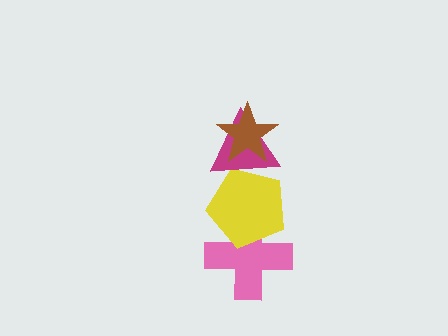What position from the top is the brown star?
The brown star is 1st from the top.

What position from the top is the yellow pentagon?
The yellow pentagon is 3rd from the top.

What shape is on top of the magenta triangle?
The brown star is on top of the magenta triangle.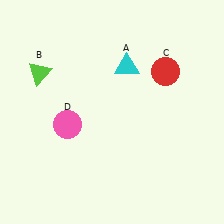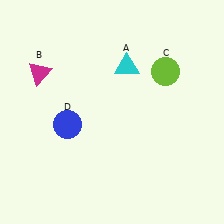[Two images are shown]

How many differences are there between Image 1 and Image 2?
There are 3 differences between the two images.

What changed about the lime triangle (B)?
In Image 1, B is lime. In Image 2, it changed to magenta.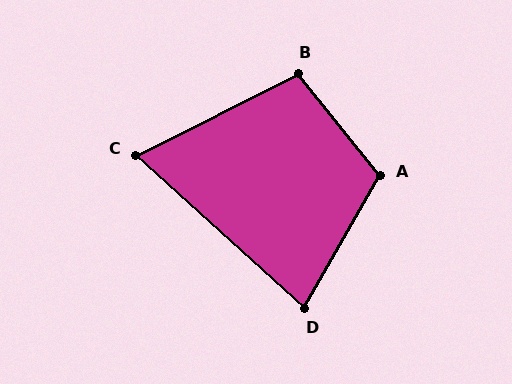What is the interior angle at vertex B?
Approximately 102 degrees (obtuse).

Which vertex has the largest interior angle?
A, at approximately 111 degrees.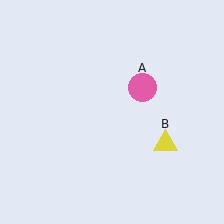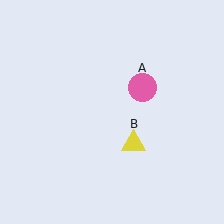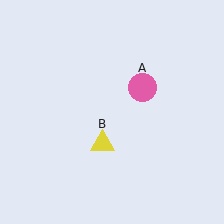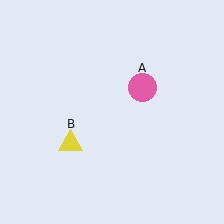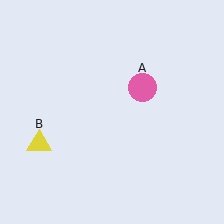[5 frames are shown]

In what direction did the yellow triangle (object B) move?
The yellow triangle (object B) moved left.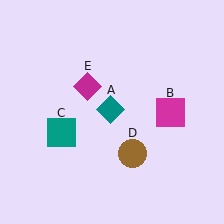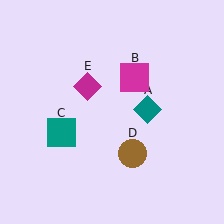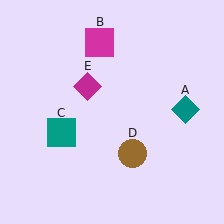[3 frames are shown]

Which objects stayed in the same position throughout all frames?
Teal square (object C) and brown circle (object D) and magenta diamond (object E) remained stationary.